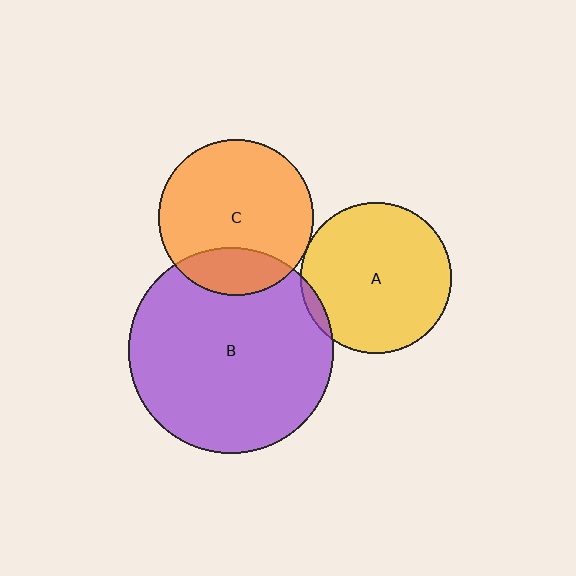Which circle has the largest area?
Circle B (purple).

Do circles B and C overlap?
Yes.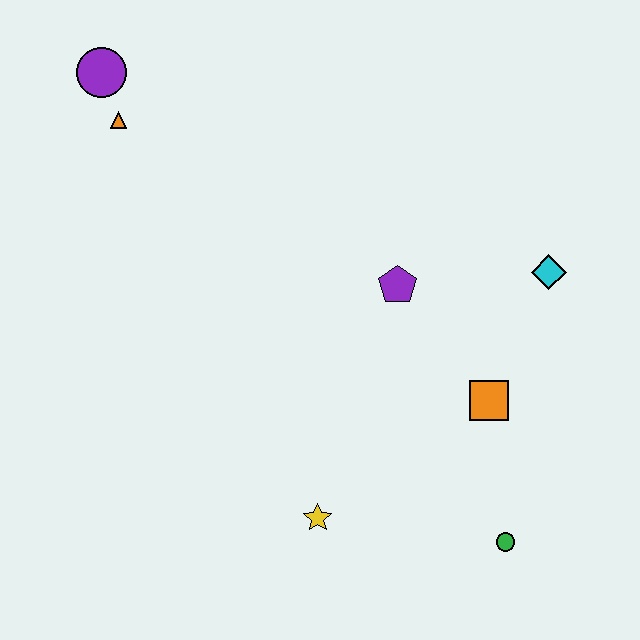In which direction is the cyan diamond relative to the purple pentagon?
The cyan diamond is to the right of the purple pentagon.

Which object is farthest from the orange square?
The purple circle is farthest from the orange square.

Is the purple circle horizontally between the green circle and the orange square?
No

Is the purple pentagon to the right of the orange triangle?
Yes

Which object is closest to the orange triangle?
The purple circle is closest to the orange triangle.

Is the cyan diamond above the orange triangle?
No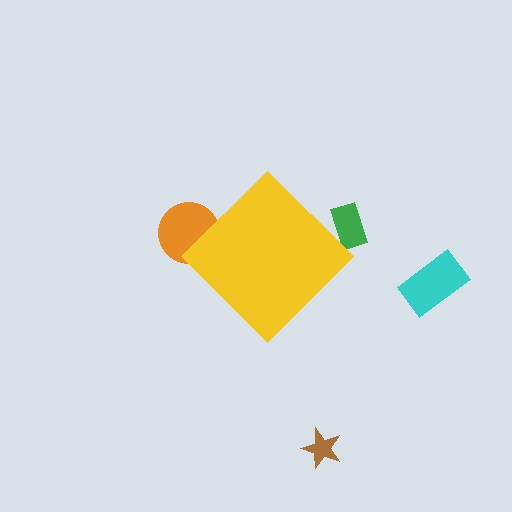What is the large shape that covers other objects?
A yellow diamond.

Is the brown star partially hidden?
No, the brown star is fully visible.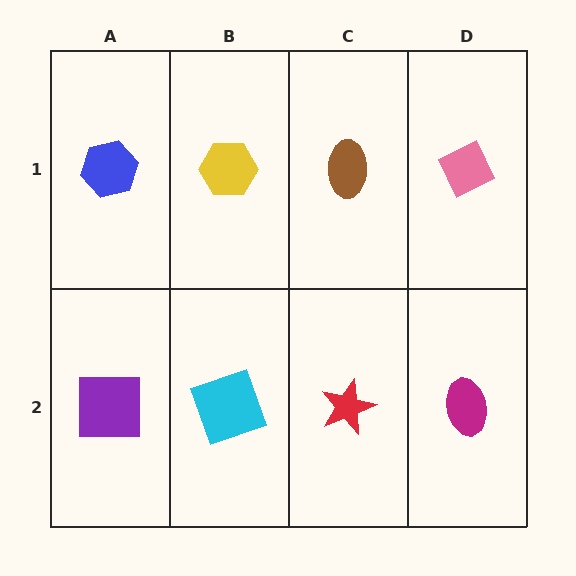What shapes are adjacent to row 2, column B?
A yellow hexagon (row 1, column B), a purple square (row 2, column A), a red star (row 2, column C).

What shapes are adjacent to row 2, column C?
A brown ellipse (row 1, column C), a cyan square (row 2, column B), a magenta ellipse (row 2, column D).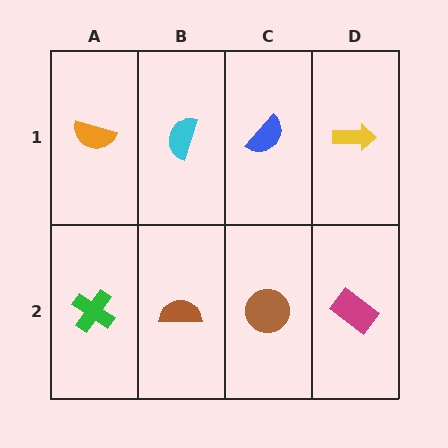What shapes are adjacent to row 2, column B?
A cyan semicircle (row 1, column B), a green cross (row 2, column A), a brown circle (row 2, column C).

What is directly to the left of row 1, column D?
A blue semicircle.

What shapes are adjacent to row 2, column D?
A yellow arrow (row 1, column D), a brown circle (row 2, column C).